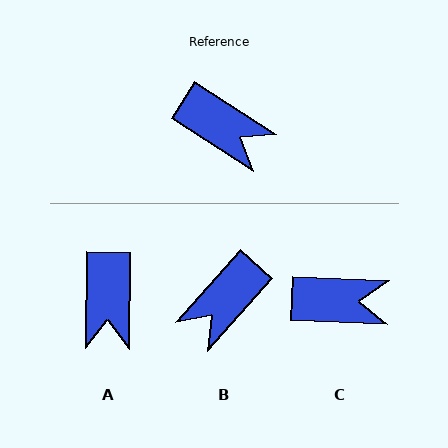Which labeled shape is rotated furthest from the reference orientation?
B, about 99 degrees away.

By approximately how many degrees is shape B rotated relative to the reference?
Approximately 99 degrees clockwise.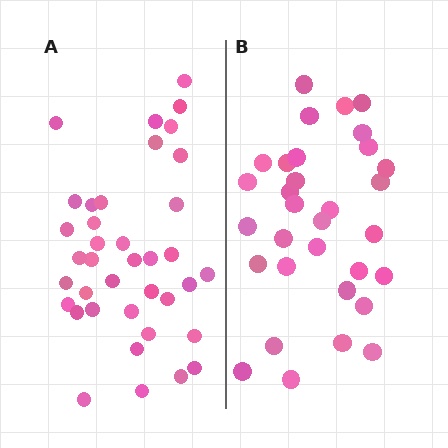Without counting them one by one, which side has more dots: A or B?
Region A (the left region) has more dots.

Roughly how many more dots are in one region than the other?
Region A has about 6 more dots than region B.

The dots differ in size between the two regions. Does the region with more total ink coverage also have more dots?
No. Region B has more total ink coverage because its dots are larger, but region A actually contains more individual dots. Total area can be misleading — the number of items is what matters here.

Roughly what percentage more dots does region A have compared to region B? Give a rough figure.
About 20% more.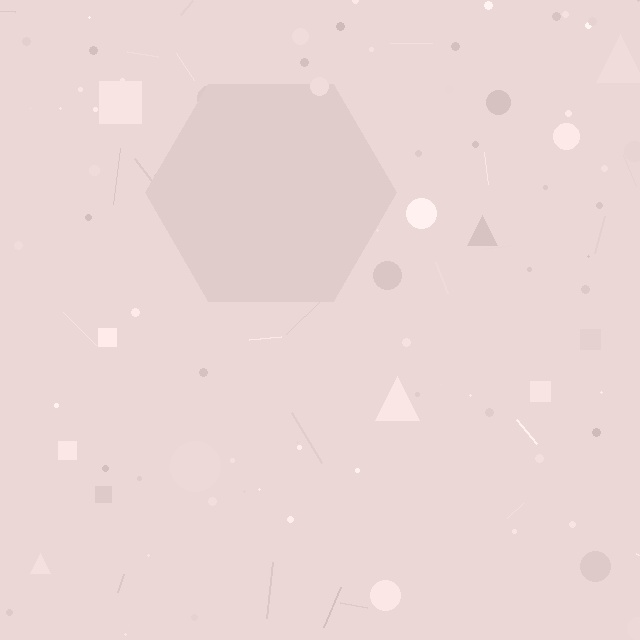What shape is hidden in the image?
A hexagon is hidden in the image.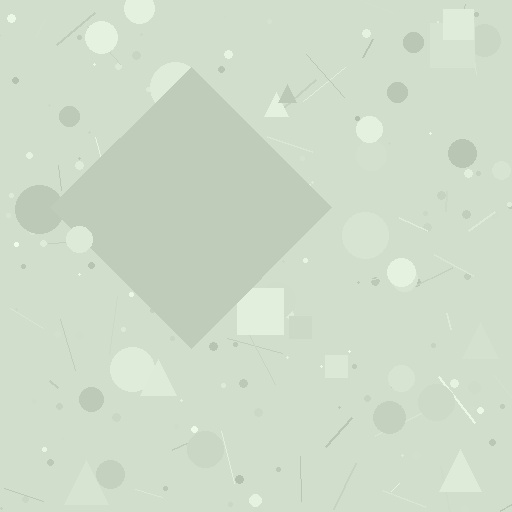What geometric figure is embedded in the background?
A diamond is embedded in the background.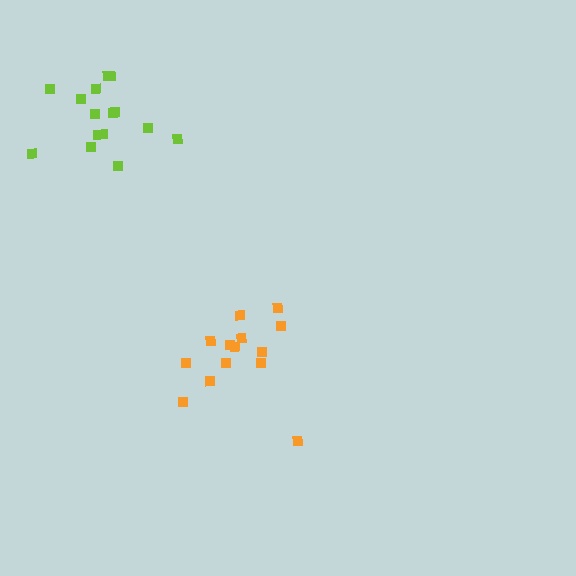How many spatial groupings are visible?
There are 2 spatial groupings.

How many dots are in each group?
Group 1: 15 dots, Group 2: 14 dots (29 total).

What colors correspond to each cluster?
The clusters are colored: lime, orange.